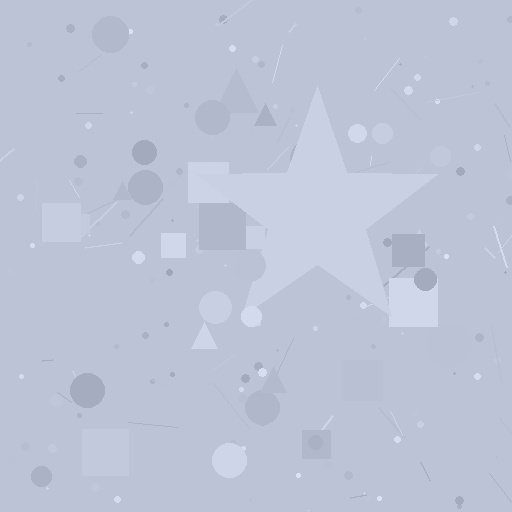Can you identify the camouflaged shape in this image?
The camouflaged shape is a star.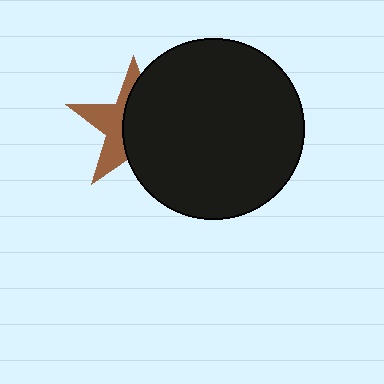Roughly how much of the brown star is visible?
A small part of it is visible (roughly 42%).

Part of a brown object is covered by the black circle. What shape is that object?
It is a star.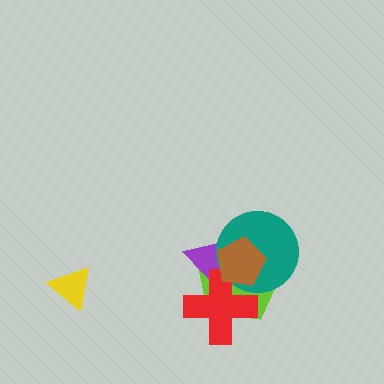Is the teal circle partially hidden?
Yes, it is partially covered by another shape.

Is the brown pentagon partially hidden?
No, no other shape covers it.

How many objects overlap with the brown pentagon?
4 objects overlap with the brown pentagon.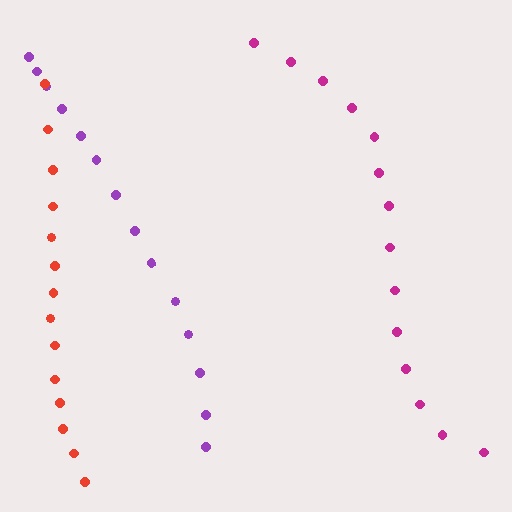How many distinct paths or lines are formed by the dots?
There are 3 distinct paths.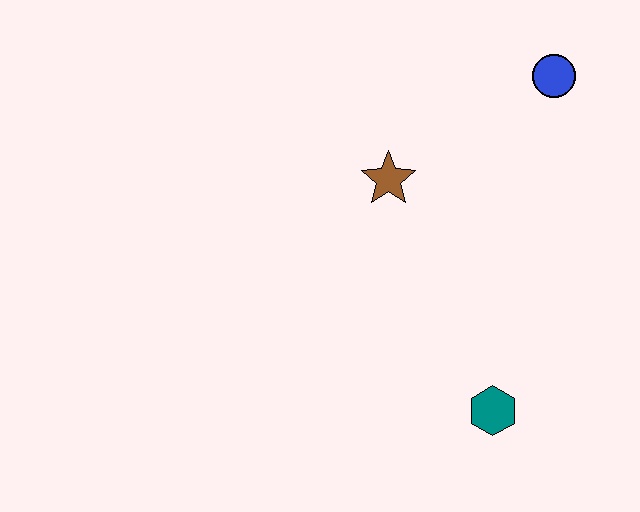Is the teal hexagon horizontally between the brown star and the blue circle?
Yes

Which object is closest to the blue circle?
The brown star is closest to the blue circle.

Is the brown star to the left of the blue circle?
Yes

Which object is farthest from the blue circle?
The teal hexagon is farthest from the blue circle.